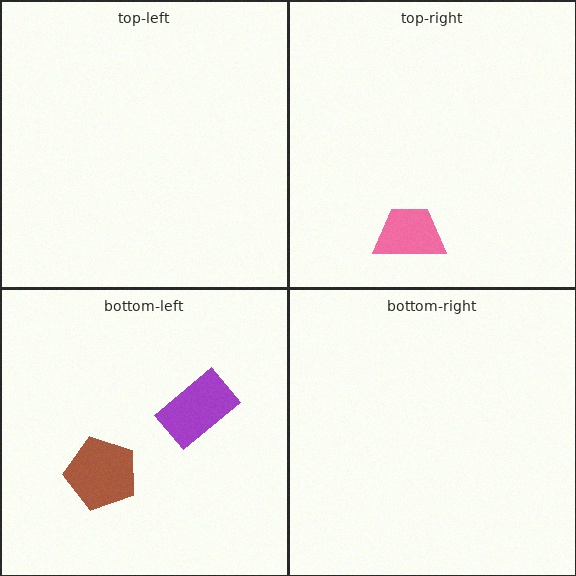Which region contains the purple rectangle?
The bottom-left region.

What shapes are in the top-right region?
The pink trapezoid.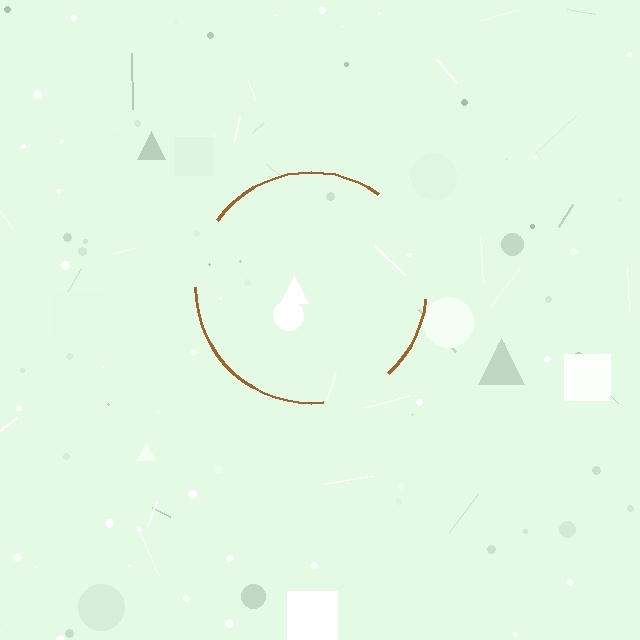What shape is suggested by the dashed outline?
The dashed outline suggests a circle.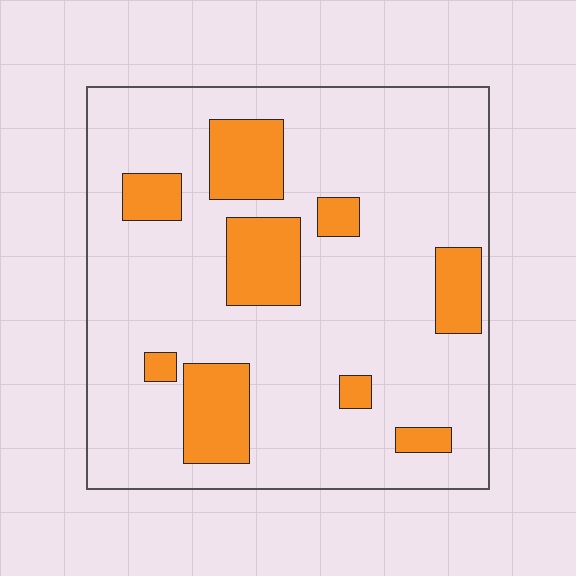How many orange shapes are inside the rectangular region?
9.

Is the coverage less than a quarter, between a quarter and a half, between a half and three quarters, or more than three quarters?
Less than a quarter.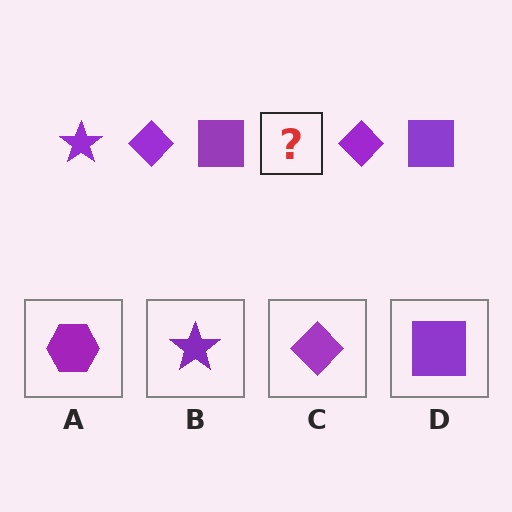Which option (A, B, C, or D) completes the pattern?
B.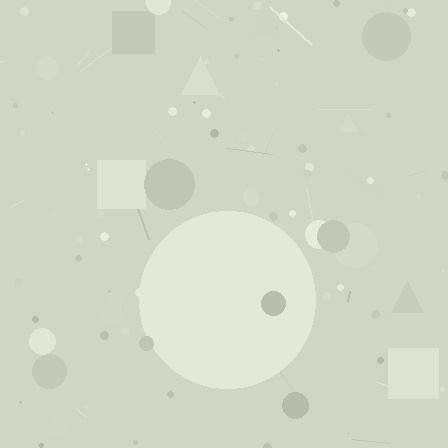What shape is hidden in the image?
A circle is hidden in the image.